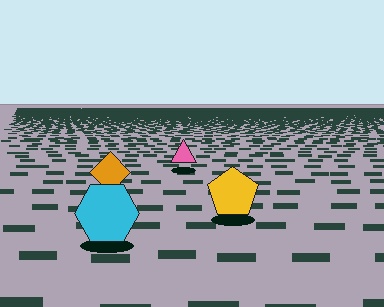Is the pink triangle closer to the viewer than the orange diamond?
No. The orange diamond is closer — you can tell from the texture gradient: the ground texture is coarser near it.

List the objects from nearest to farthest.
From nearest to farthest: the cyan hexagon, the yellow pentagon, the orange diamond, the pink triangle.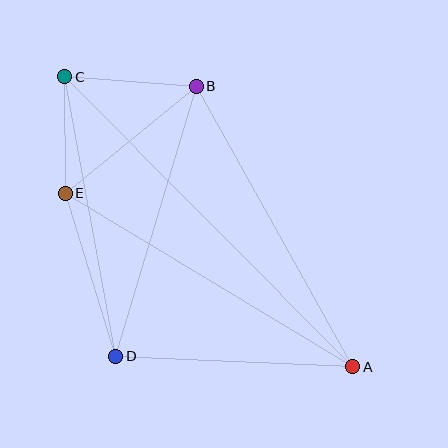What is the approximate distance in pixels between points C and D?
The distance between C and D is approximately 284 pixels.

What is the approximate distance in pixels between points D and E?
The distance between D and E is approximately 170 pixels.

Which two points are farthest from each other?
Points A and C are farthest from each other.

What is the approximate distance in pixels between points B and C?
The distance between B and C is approximately 131 pixels.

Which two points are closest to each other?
Points C and E are closest to each other.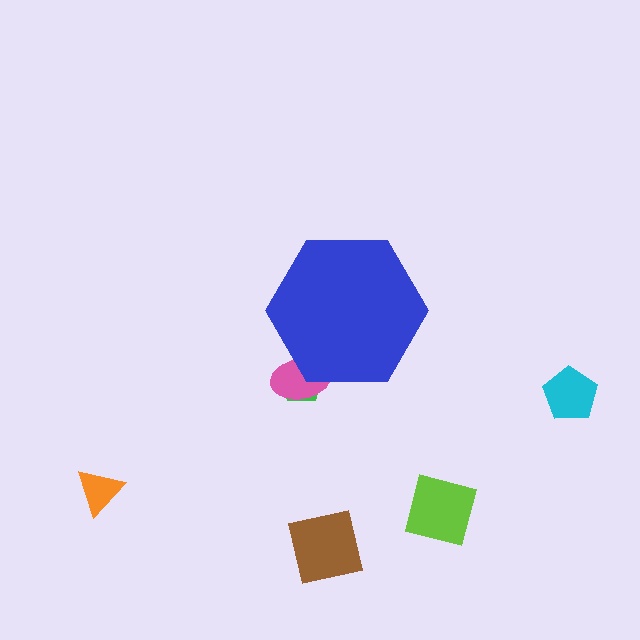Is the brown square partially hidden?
No, the brown square is fully visible.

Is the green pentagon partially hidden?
Yes, the green pentagon is partially hidden behind the blue hexagon.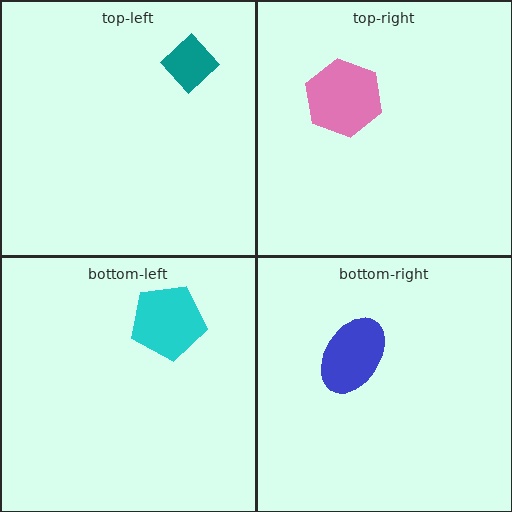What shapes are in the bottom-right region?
The blue ellipse.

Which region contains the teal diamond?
The top-left region.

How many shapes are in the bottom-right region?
1.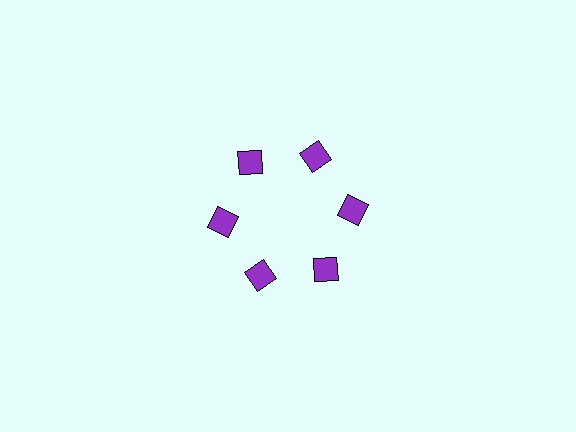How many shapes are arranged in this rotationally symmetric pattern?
There are 6 shapes, arranged in 6 groups of 1.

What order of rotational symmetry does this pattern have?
This pattern has 6-fold rotational symmetry.